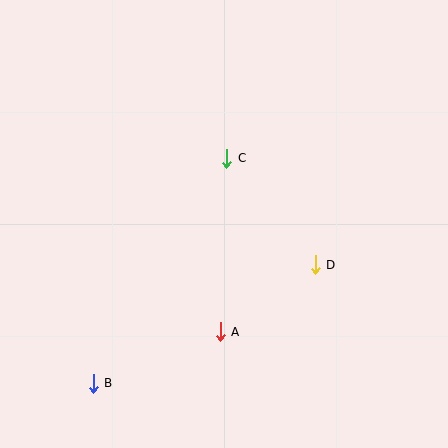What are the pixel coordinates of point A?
Point A is at (220, 332).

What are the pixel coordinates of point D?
Point D is at (315, 265).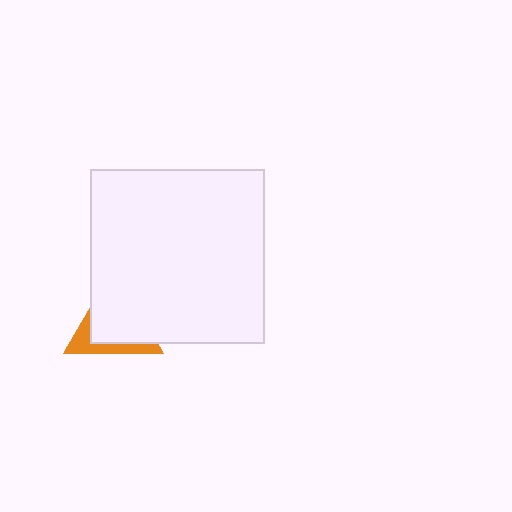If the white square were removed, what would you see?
You would see the complete orange triangle.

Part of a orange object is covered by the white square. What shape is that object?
It is a triangle.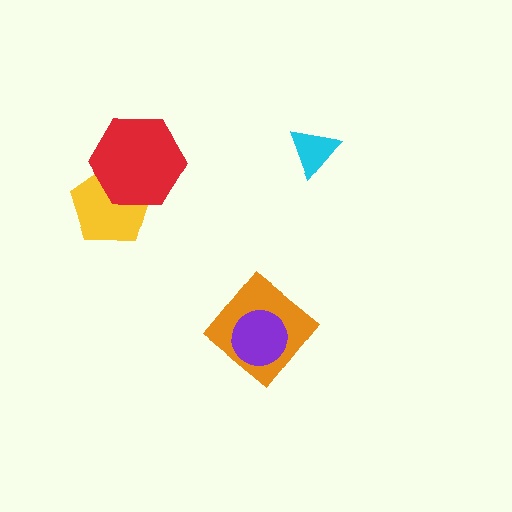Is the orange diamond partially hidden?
Yes, it is partially covered by another shape.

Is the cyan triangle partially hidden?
No, no other shape covers it.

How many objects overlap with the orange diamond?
1 object overlaps with the orange diamond.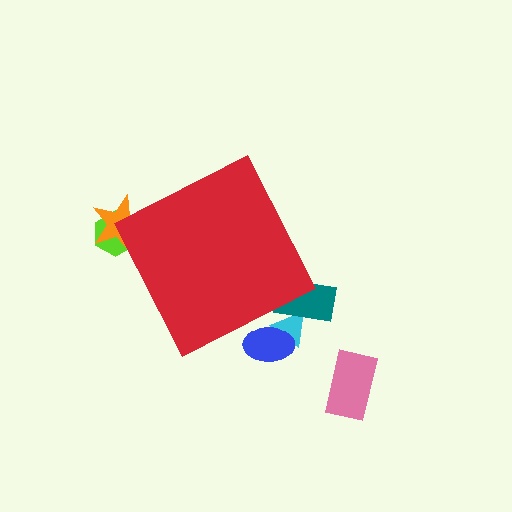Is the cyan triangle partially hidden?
Yes, the cyan triangle is partially hidden behind the red diamond.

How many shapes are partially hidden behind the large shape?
5 shapes are partially hidden.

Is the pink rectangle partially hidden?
No, the pink rectangle is fully visible.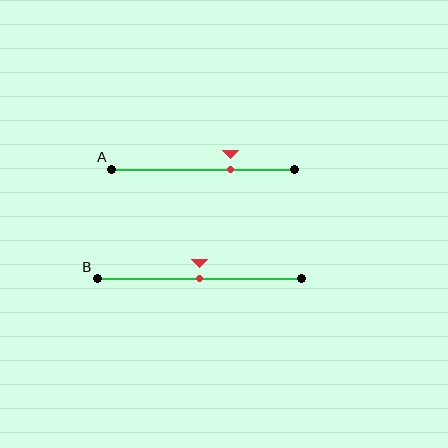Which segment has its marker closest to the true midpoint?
Segment B has its marker closest to the true midpoint.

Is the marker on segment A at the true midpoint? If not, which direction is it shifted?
No, the marker on segment A is shifted to the right by about 15% of the segment length.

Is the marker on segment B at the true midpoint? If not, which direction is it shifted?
Yes, the marker on segment B is at the true midpoint.